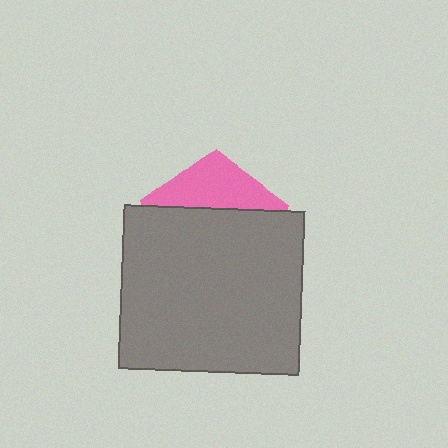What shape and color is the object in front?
The object in front is a gray rectangle.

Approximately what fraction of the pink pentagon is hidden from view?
Roughly 68% of the pink pentagon is hidden behind the gray rectangle.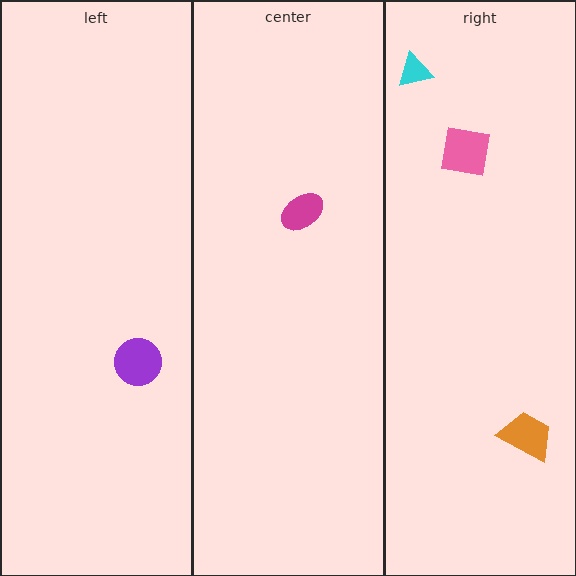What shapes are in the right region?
The pink square, the orange trapezoid, the cyan triangle.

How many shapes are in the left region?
1.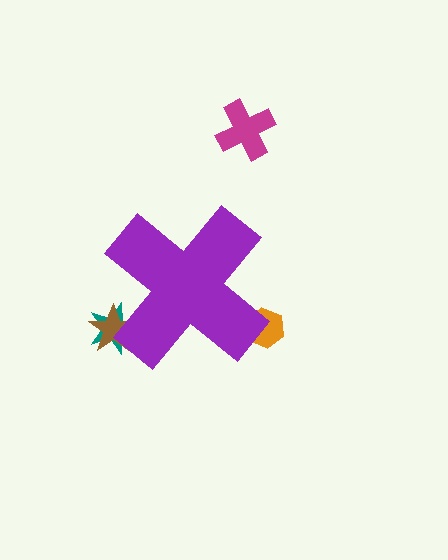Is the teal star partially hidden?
Yes, the teal star is partially hidden behind the purple cross.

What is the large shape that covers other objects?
A purple cross.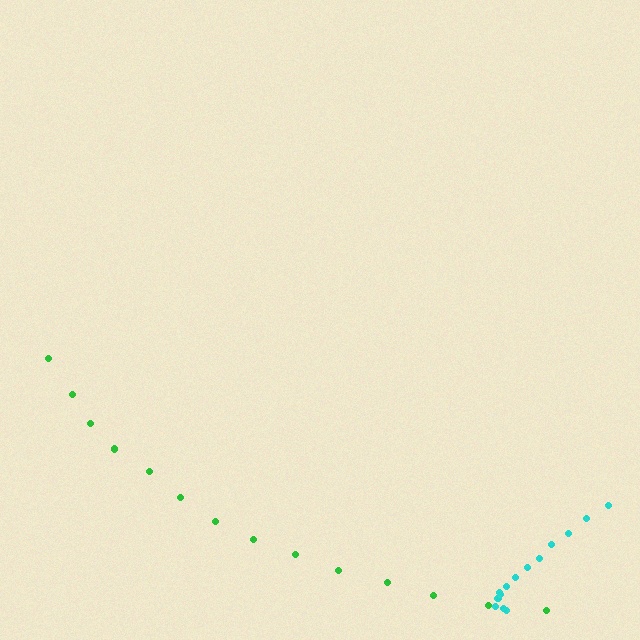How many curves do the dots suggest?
There are 2 distinct paths.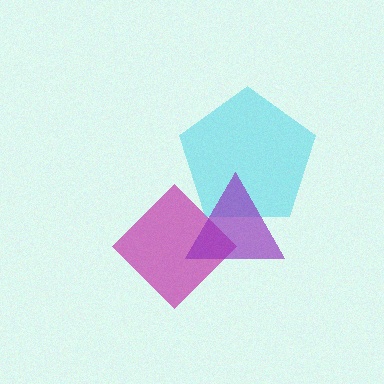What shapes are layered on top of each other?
The layered shapes are: a magenta diamond, a cyan pentagon, a purple triangle.